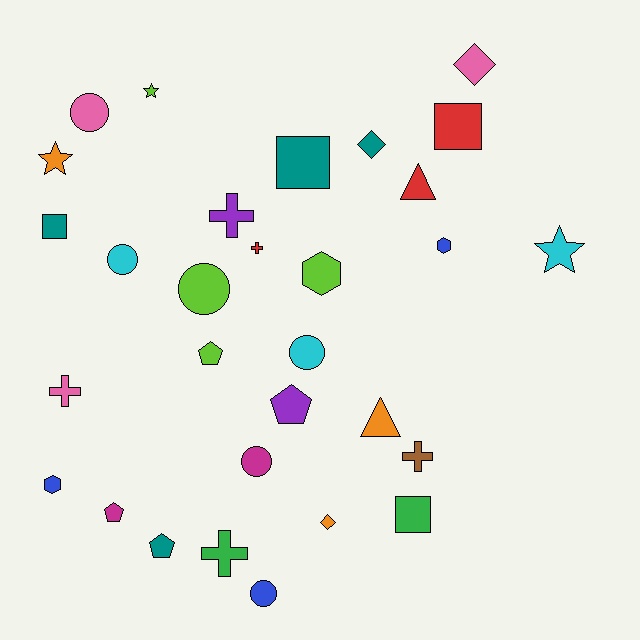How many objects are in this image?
There are 30 objects.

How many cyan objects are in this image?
There are 3 cyan objects.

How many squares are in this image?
There are 4 squares.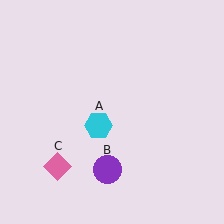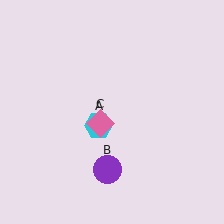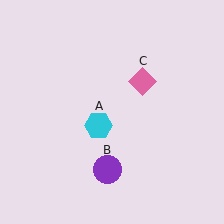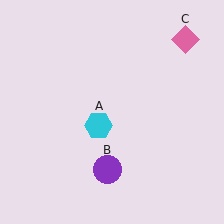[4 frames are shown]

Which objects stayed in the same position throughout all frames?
Cyan hexagon (object A) and purple circle (object B) remained stationary.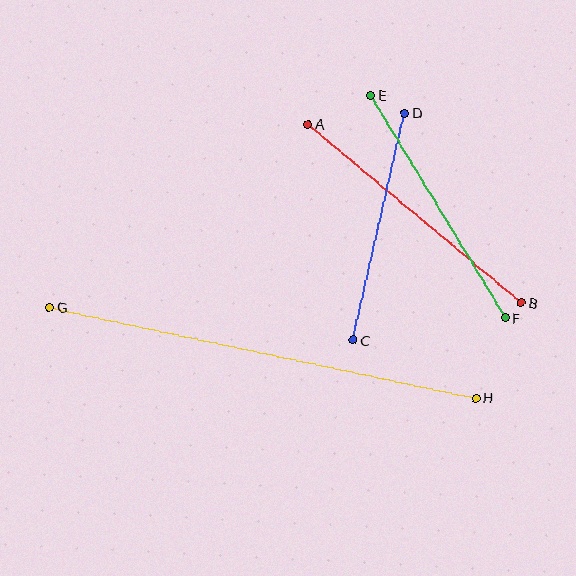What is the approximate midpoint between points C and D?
The midpoint is at approximately (379, 226) pixels.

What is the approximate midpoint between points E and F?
The midpoint is at approximately (438, 207) pixels.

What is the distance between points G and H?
The distance is approximately 436 pixels.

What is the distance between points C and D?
The distance is approximately 233 pixels.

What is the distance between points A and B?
The distance is approximately 278 pixels.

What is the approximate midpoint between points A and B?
The midpoint is at approximately (415, 213) pixels.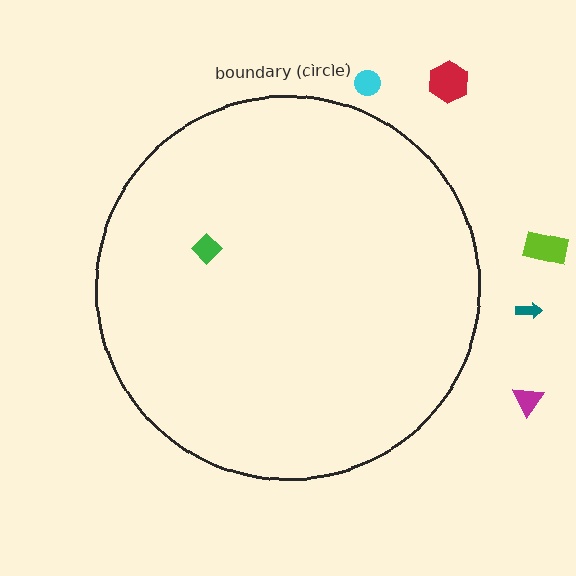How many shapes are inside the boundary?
1 inside, 5 outside.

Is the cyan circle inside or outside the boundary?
Outside.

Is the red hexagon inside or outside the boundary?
Outside.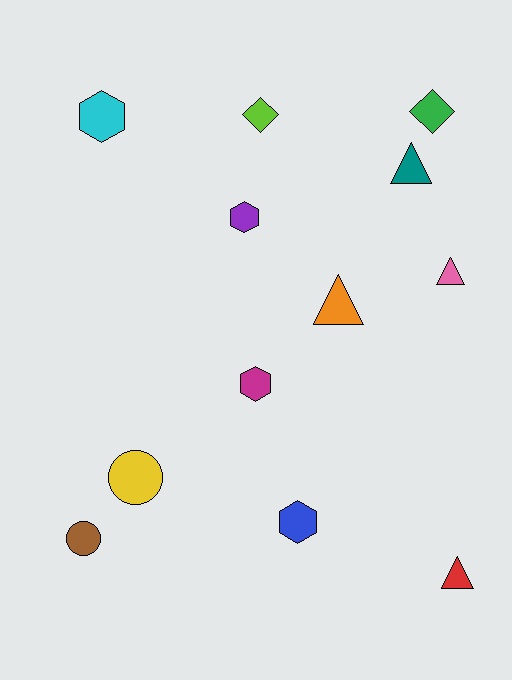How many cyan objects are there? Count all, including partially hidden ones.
There is 1 cyan object.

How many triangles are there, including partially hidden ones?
There are 4 triangles.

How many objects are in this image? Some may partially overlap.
There are 12 objects.